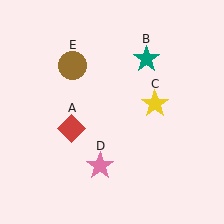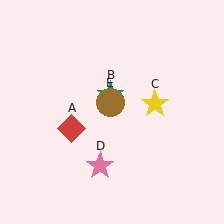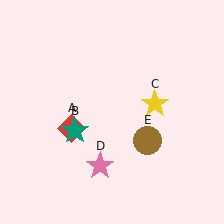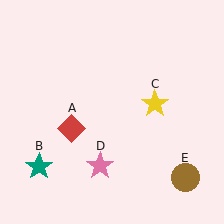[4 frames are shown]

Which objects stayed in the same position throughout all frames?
Red diamond (object A) and yellow star (object C) and pink star (object D) remained stationary.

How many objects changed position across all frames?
2 objects changed position: teal star (object B), brown circle (object E).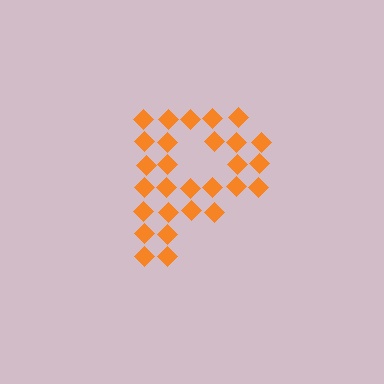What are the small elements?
The small elements are diamonds.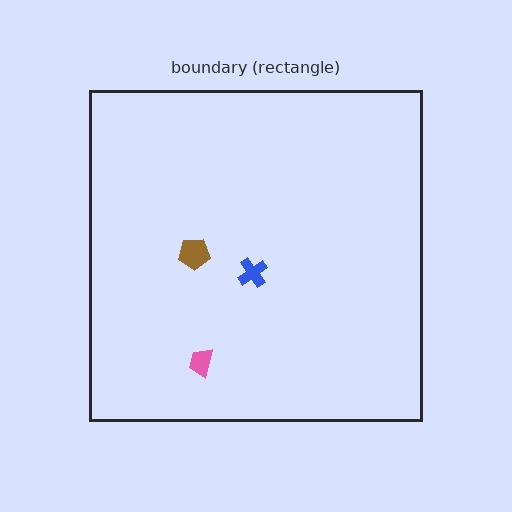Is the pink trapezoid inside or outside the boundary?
Inside.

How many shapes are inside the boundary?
3 inside, 0 outside.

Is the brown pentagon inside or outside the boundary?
Inside.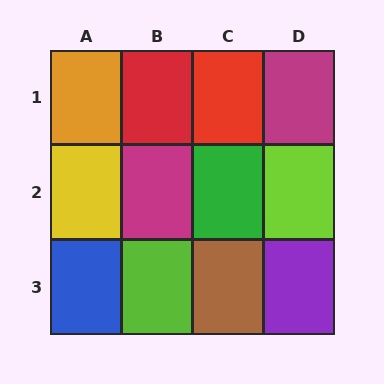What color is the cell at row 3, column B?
Lime.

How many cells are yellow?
1 cell is yellow.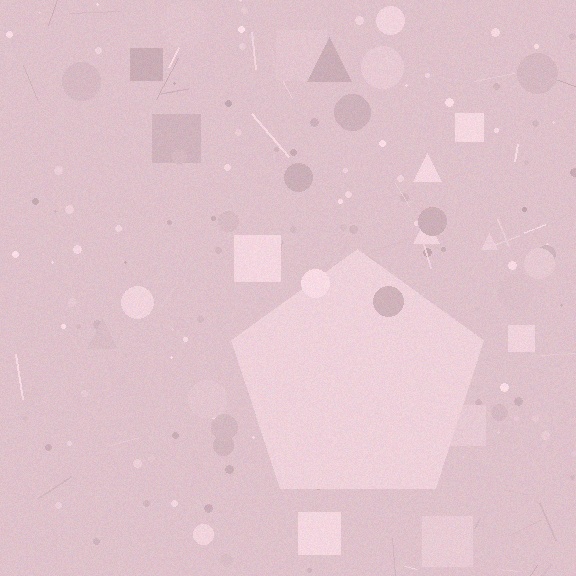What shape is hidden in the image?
A pentagon is hidden in the image.